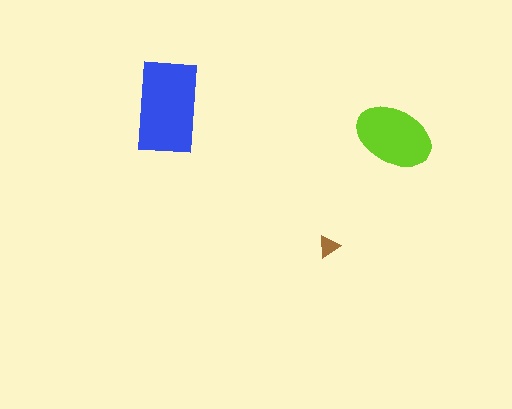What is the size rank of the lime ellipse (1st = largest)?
2nd.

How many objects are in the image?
There are 3 objects in the image.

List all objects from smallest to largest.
The brown triangle, the lime ellipse, the blue rectangle.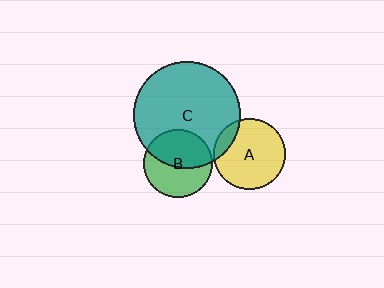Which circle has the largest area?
Circle C (teal).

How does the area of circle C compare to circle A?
Approximately 2.2 times.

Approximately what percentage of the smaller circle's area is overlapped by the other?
Approximately 15%.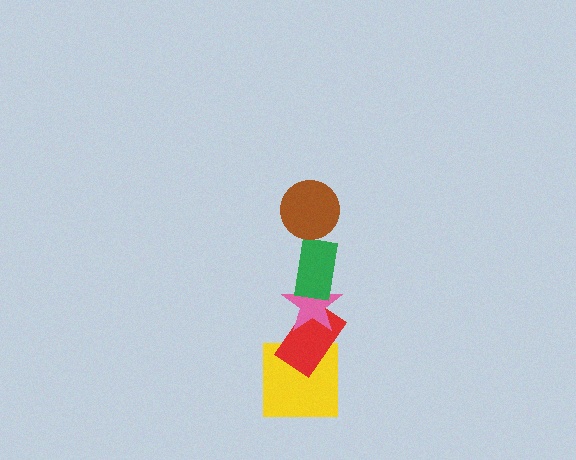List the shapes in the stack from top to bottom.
From top to bottom: the brown circle, the green rectangle, the pink star, the red rectangle, the yellow square.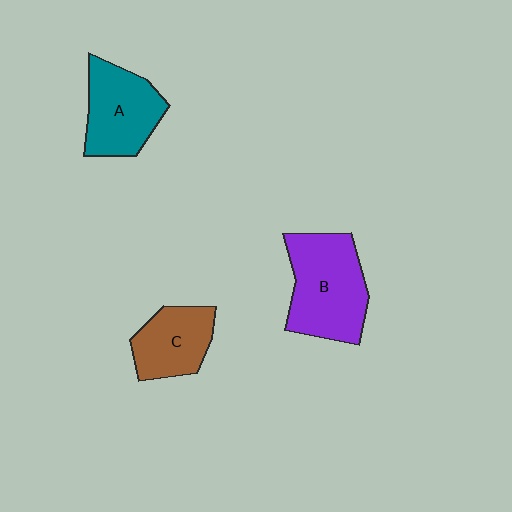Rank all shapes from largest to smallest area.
From largest to smallest: B (purple), A (teal), C (brown).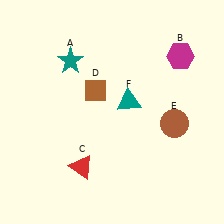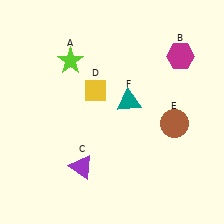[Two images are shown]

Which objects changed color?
A changed from teal to lime. C changed from red to purple. D changed from brown to yellow.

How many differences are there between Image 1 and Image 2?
There are 3 differences between the two images.